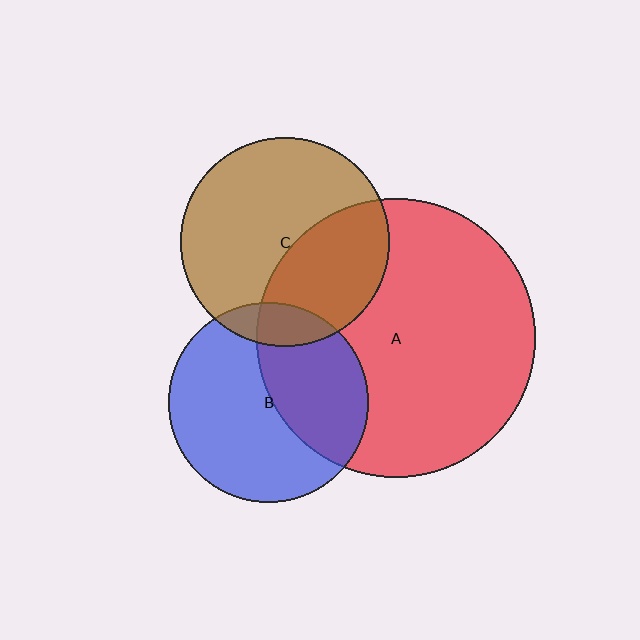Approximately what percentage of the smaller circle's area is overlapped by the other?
Approximately 10%.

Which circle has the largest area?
Circle A (red).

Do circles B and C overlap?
Yes.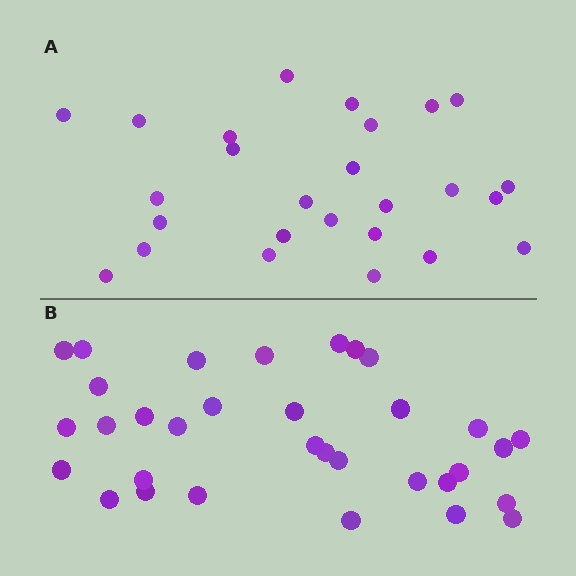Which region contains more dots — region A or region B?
Region B (the bottom region) has more dots.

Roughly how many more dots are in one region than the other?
Region B has roughly 8 or so more dots than region A.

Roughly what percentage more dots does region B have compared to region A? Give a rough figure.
About 25% more.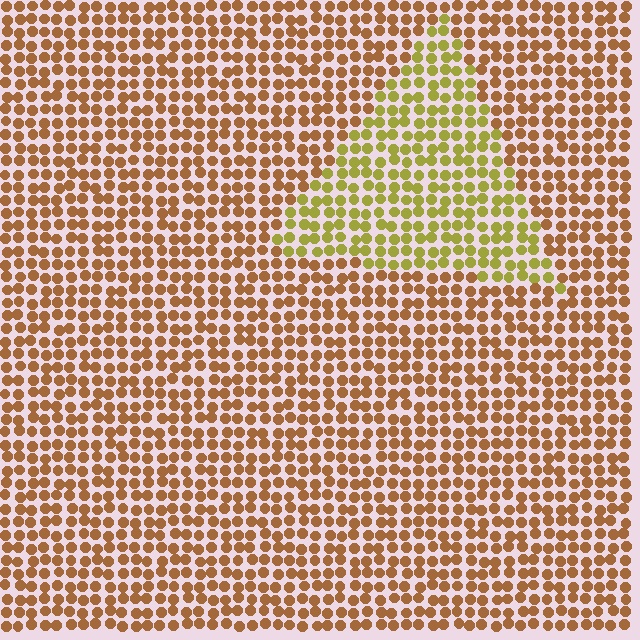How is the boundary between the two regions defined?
The boundary is defined purely by a slight shift in hue (about 38 degrees). Spacing, size, and orientation are identical on both sides.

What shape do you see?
I see a triangle.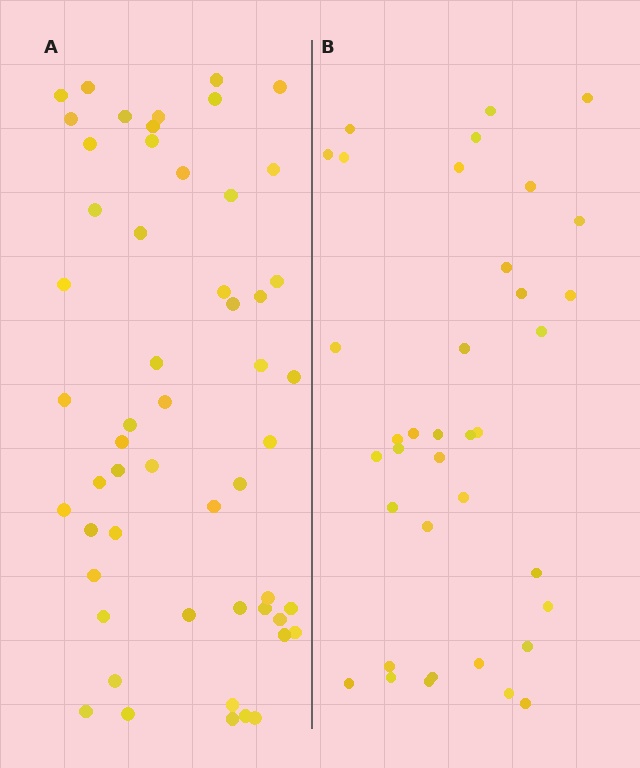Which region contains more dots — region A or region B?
Region A (the left region) has more dots.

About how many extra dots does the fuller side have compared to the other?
Region A has approximately 15 more dots than region B.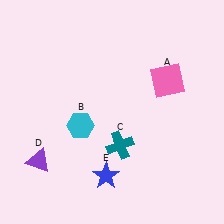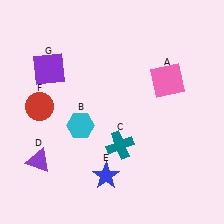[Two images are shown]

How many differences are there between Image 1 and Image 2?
There are 2 differences between the two images.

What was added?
A red circle (F), a purple square (G) were added in Image 2.